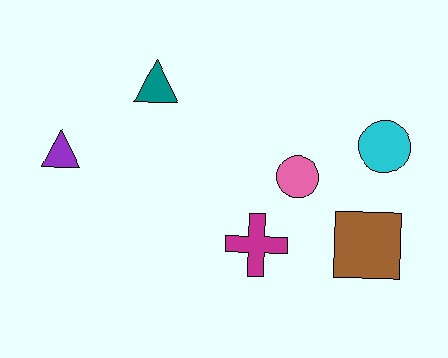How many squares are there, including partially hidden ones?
There is 1 square.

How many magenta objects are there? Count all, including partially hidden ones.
There is 1 magenta object.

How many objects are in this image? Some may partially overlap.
There are 6 objects.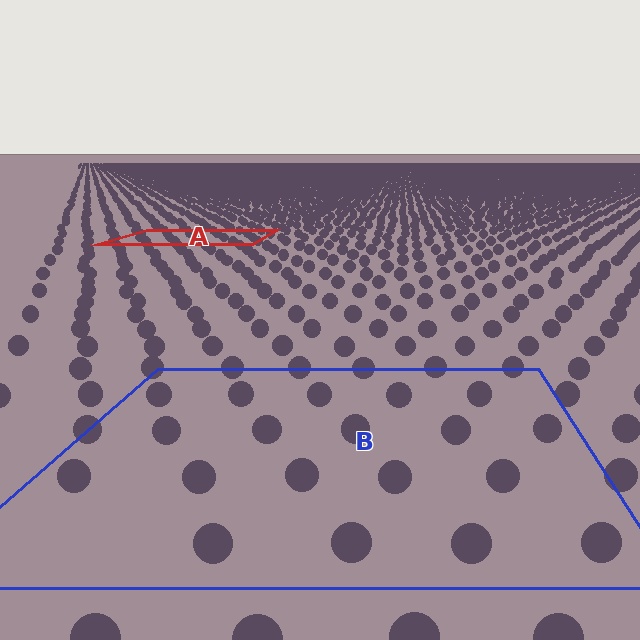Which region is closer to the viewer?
Region B is closer. The texture elements there are larger and more spread out.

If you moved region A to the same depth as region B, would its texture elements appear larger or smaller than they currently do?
They would appear larger. At a closer depth, the same texture elements are projected at a bigger on-screen size.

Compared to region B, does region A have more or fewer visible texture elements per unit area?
Region A has more texture elements per unit area — they are packed more densely because it is farther away.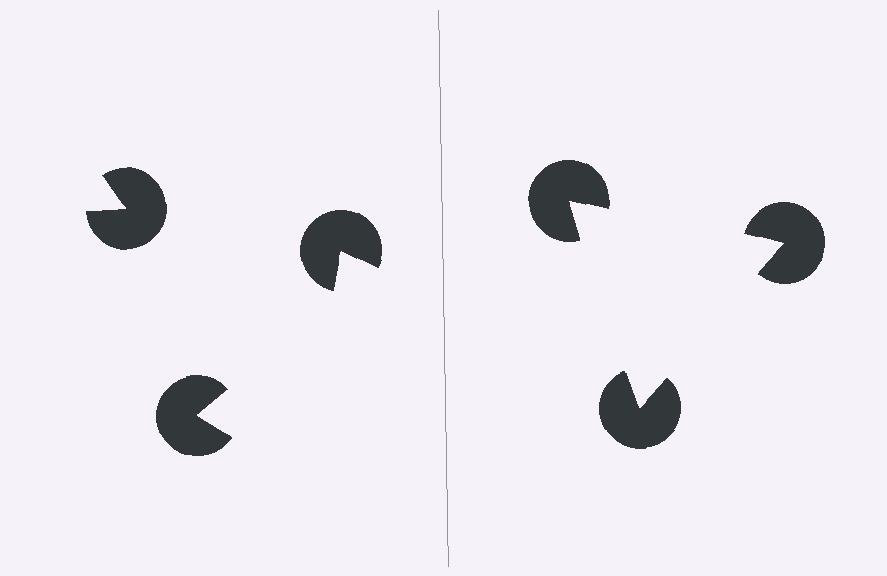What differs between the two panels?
The pac-man discs are positioned identically on both sides; only the wedge orientations differ. On the right they align to a triangle; on the left they are misaligned.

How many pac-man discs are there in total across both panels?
6 — 3 on each side.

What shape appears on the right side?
An illusory triangle.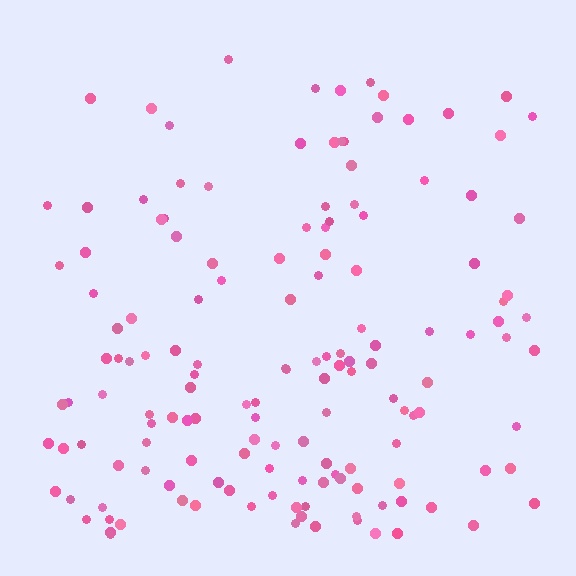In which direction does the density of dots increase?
From top to bottom, with the bottom side densest.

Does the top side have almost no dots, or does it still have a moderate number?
Still a moderate number, just noticeably fewer than the bottom.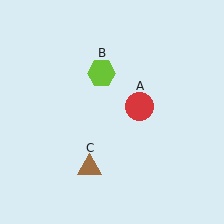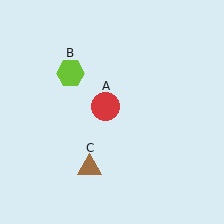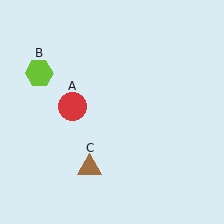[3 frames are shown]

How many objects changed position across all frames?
2 objects changed position: red circle (object A), lime hexagon (object B).